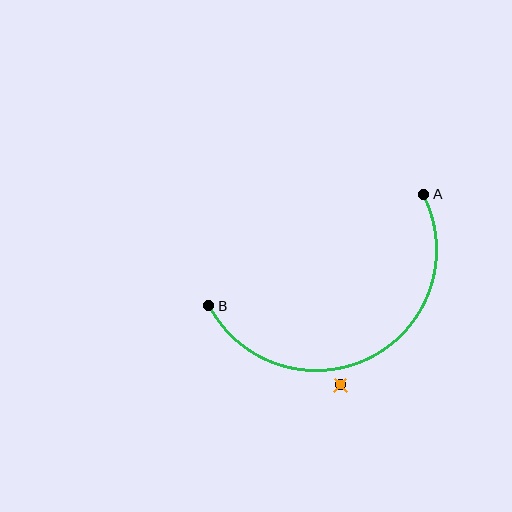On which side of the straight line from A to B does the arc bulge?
The arc bulges below the straight line connecting A and B.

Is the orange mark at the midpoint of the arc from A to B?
No — the orange mark does not lie on the arc at all. It sits slightly outside the curve.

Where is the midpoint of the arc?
The arc midpoint is the point on the curve farthest from the straight line joining A and B. It sits below that line.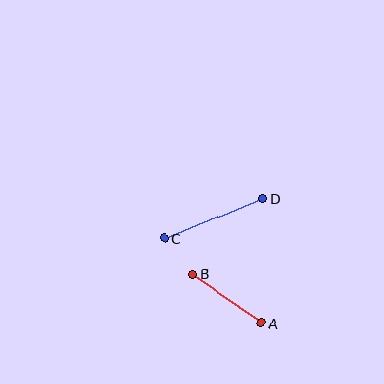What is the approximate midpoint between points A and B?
The midpoint is at approximately (227, 299) pixels.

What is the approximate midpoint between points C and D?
The midpoint is at approximately (214, 219) pixels.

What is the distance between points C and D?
The distance is approximately 106 pixels.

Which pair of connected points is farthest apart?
Points C and D are farthest apart.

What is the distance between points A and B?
The distance is approximately 84 pixels.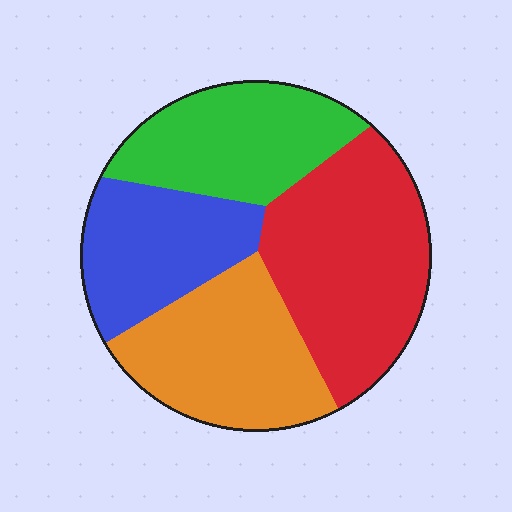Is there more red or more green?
Red.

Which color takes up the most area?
Red, at roughly 35%.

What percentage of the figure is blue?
Blue covers 20% of the figure.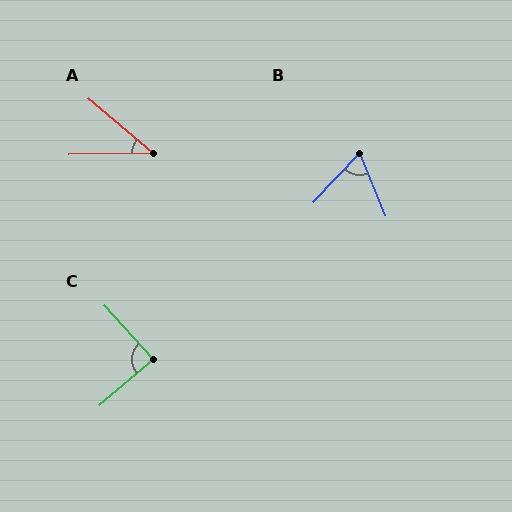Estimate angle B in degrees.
Approximately 65 degrees.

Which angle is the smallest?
A, at approximately 41 degrees.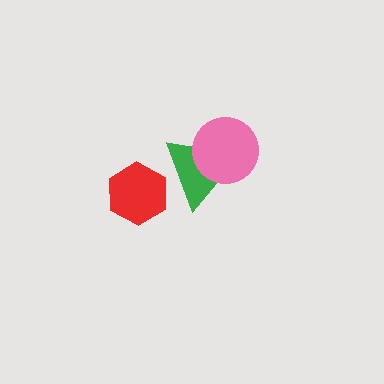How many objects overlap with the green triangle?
2 objects overlap with the green triangle.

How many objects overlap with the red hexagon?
1 object overlaps with the red hexagon.